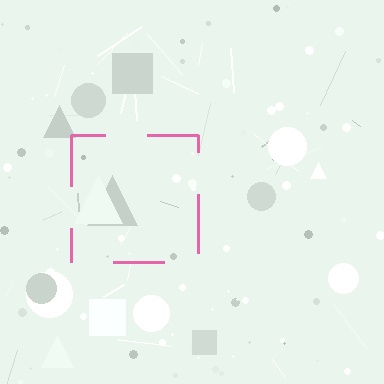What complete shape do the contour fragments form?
The contour fragments form a square.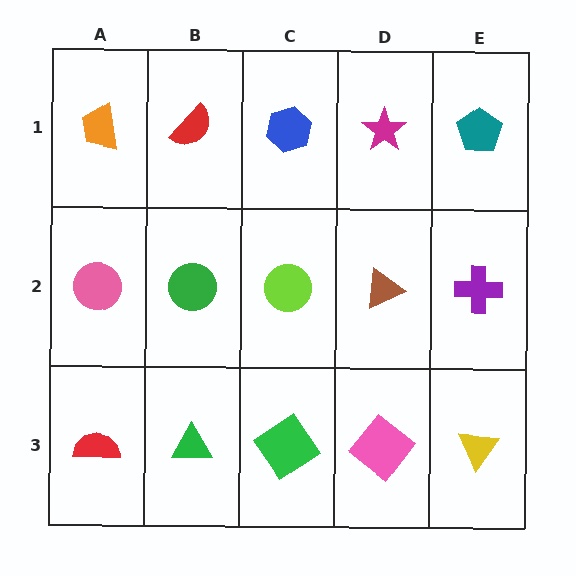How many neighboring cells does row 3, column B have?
3.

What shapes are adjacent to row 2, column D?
A magenta star (row 1, column D), a pink diamond (row 3, column D), a lime circle (row 2, column C), a purple cross (row 2, column E).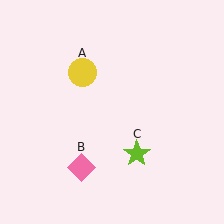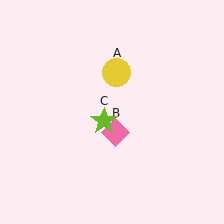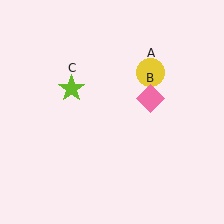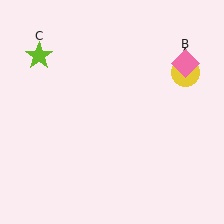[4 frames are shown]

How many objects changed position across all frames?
3 objects changed position: yellow circle (object A), pink diamond (object B), lime star (object C).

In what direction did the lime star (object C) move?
The lime star (object C) moved up and to the left.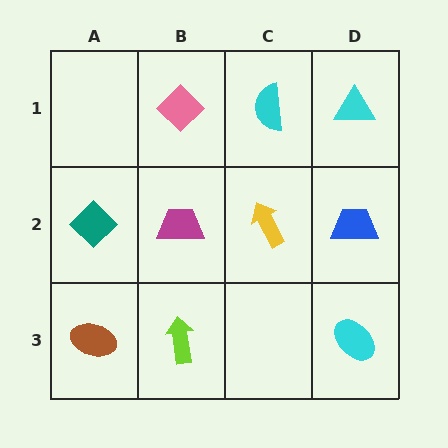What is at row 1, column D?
A cyan triangle.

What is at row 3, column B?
A lime arrow.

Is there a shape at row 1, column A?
No, that cell is empty.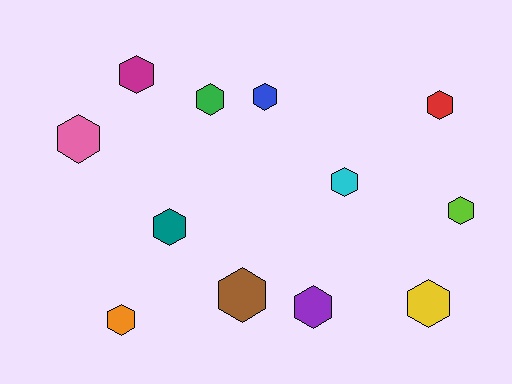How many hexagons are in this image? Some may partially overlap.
There are 12 hexagons.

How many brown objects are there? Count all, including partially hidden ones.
There is 1 brown object.